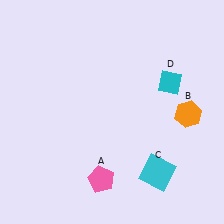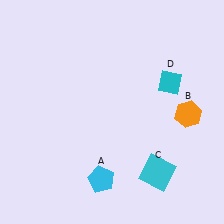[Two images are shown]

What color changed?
The pentagon (A) changed from pink in Image 1 to cyan in Image 2.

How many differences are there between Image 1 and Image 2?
There is 1 difference between the two images.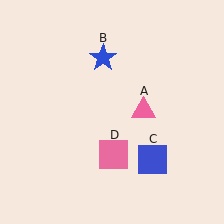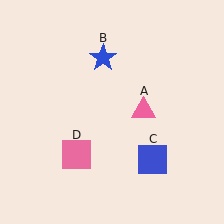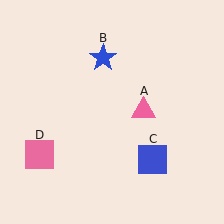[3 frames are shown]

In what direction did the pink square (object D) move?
The pink square (object D) moved left.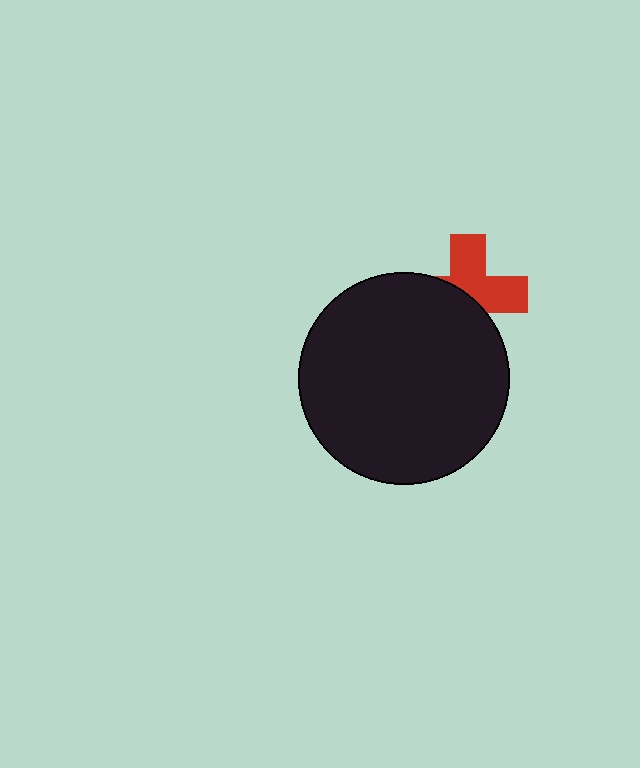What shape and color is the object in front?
The object in front is a black circle.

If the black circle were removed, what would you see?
You would see the complete red cross.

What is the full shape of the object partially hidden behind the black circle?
The partially hidden object is a red cross.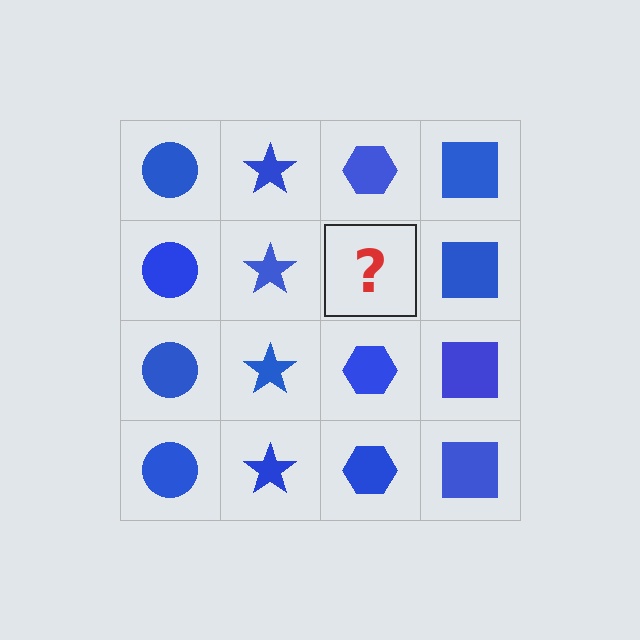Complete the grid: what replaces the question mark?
The question mark should be replaced with a blue hexagon.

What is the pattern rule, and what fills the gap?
The rule is that each column has a consistent shape. The gap should be filled with a blue hexagon.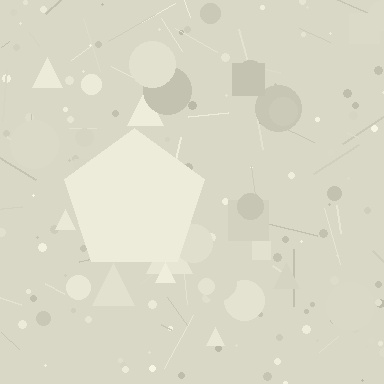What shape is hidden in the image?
A pentagon is hidden in the image.